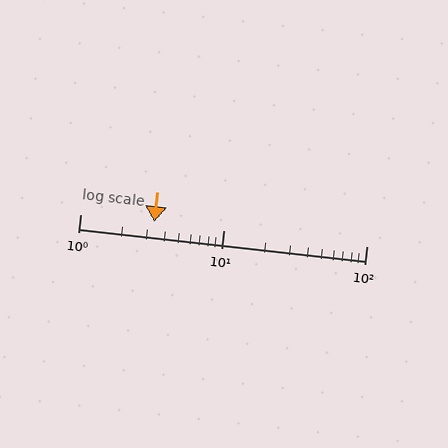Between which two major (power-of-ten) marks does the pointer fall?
The pointer is between 1 and 10.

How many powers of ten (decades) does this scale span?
The scale spans 2 decades, from 1 to 100.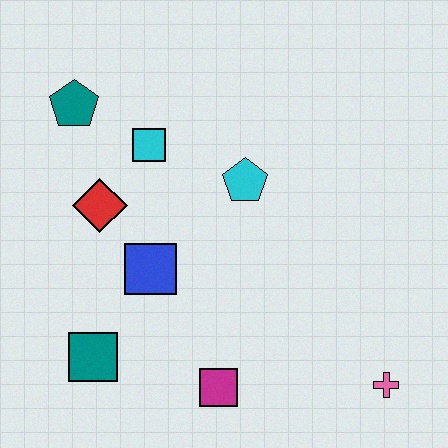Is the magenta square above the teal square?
No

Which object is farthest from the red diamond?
The pink cross is farthest from the red diamond.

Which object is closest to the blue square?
The red diamond is closest to the blue square.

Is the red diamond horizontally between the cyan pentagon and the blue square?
No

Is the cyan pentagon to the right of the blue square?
Yes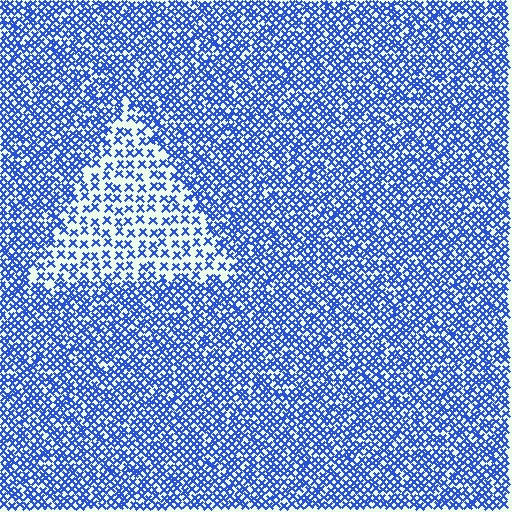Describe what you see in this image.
The image contains small blue elements arranged at two different densities. A triangle-shaped region is visible where the elements are less densely packed than the surrounding area.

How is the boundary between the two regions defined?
The boundary is defined by a change in element density (approximately 2.2x ratio). All elements are the same color, size, and shape.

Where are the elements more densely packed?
The elements are more densely packed outside the triangle boundary.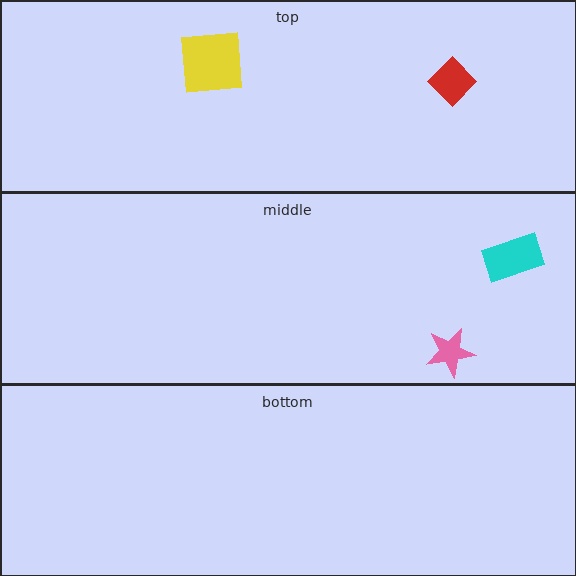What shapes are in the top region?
The red diamond, the yellow square.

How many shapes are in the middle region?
2.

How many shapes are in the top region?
2.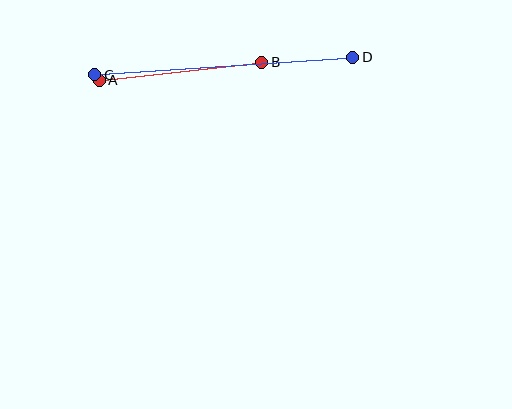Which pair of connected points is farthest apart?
Points C and D are farthest apart.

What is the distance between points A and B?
The distance is approximately 163 pixels.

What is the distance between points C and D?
The distance is approximately 258 pixels.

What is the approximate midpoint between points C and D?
The midpoint is at approximately (224, 66) pixels.